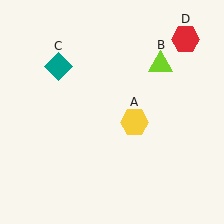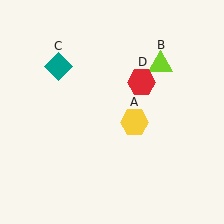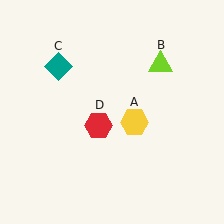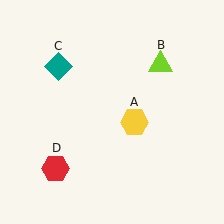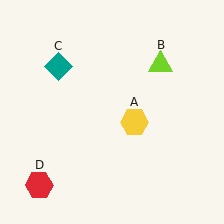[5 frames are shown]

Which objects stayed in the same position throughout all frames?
Yellow hexagon (object A) and lime triangle (object B) and teal diamond (object C) remained stationary.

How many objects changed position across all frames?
1 object changed position: red hexagon (object D).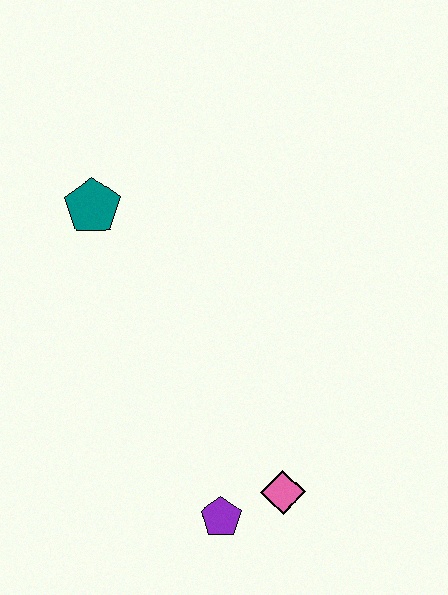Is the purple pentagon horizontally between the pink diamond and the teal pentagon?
Yes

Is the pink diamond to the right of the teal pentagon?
Yes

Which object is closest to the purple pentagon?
The pink diamond is closest to the purple pentagon.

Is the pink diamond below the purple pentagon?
No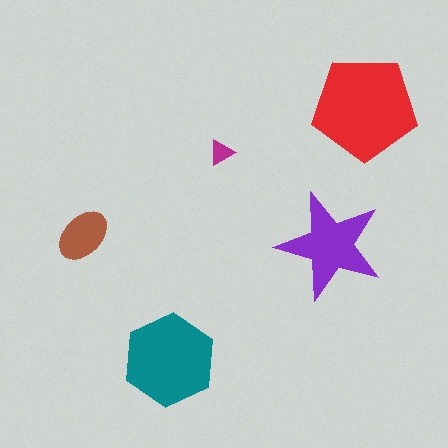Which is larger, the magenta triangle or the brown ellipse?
The brown ellipse.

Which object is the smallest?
The magenta triangle.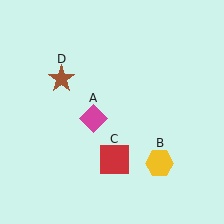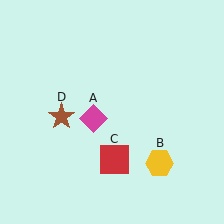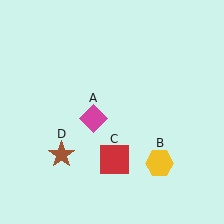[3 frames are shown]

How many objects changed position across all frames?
1 object changed position: brown star (object D).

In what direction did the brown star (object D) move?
The brown star (object D) moved down.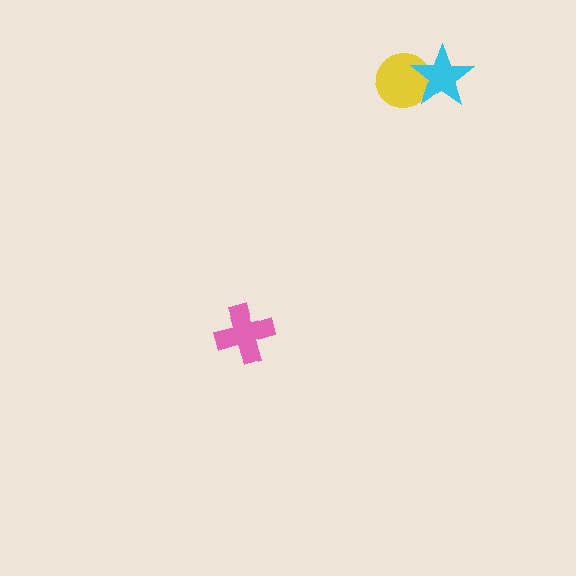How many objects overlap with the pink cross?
0 objects overlap with the pink cross.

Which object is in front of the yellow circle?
The cyan star is in front of the yellow circle.